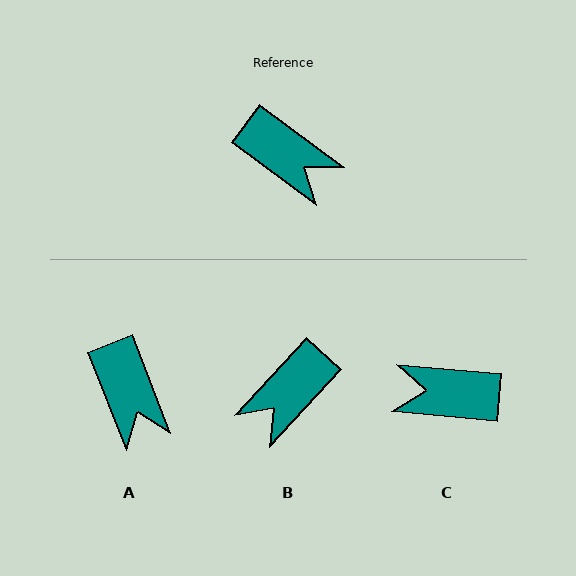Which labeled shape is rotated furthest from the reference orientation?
C, about 148 degrees away.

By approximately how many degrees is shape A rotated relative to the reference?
Approximately 32 degrees clockwise.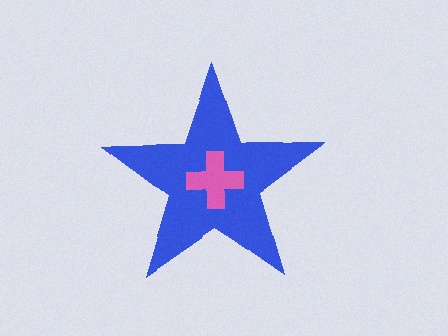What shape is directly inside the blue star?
The pink cross.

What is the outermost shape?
The blue star.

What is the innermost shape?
The pink cross.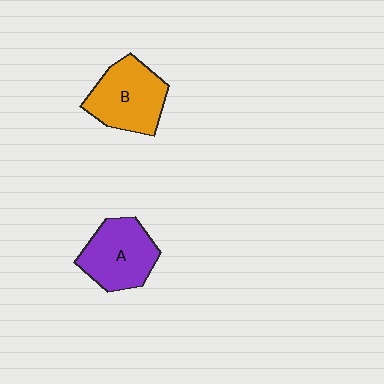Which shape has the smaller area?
Shape A (purple).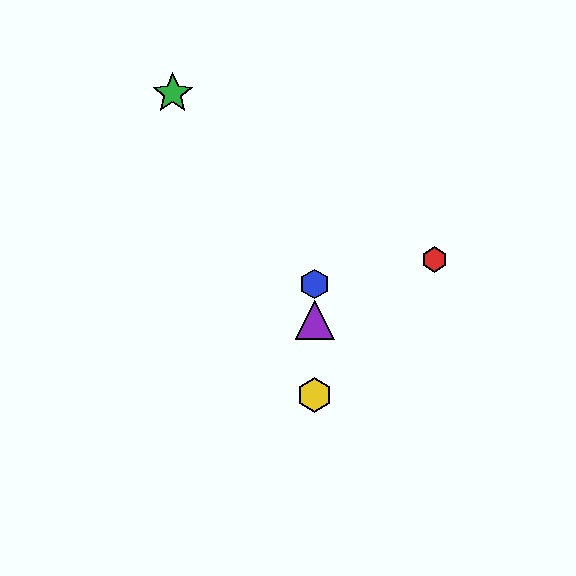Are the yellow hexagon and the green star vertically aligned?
No, the yellow hexagon is at x≈315 and the green star is at x≈173.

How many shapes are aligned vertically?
3 shapes (the blue hexagon, the yellow hexagon, the purple triangle) are aligned vertically.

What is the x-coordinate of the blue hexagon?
The blue hexagon is at x≈315.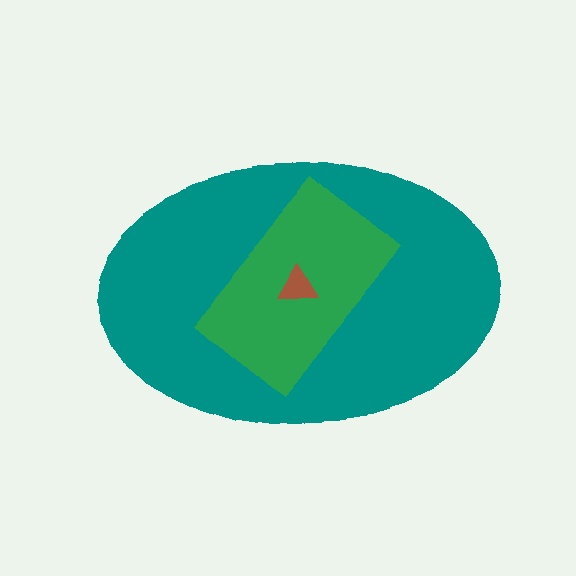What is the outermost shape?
The teal ellipse.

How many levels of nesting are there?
3.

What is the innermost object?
The brown triangle.